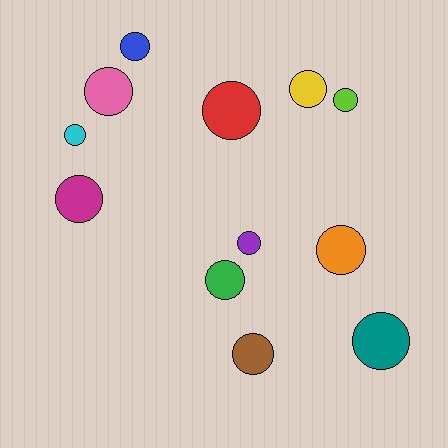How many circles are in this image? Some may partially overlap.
There are 12 circles.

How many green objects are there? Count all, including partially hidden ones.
There is 1 green object.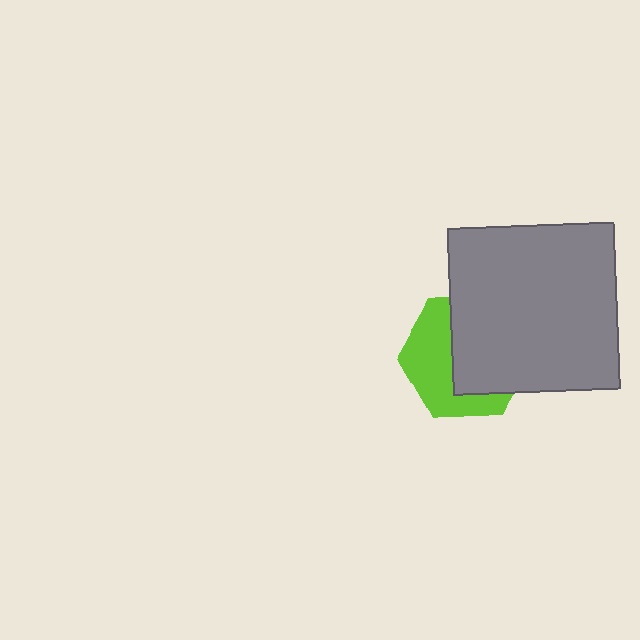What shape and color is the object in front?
The object in front is a gray square.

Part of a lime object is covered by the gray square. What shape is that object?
It is a hexagon.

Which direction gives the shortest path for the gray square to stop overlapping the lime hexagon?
Moving right gives the shortest separation.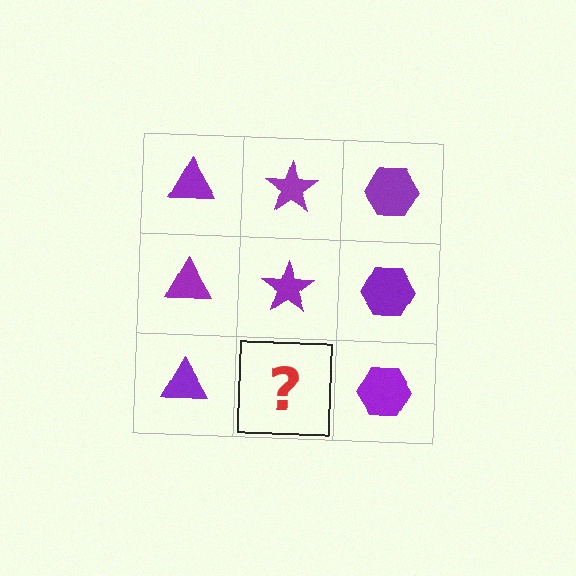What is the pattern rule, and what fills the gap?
The rule is that each column has a consistent shape. The gap should be filled with a purple star.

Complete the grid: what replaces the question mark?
The question mark should be replaced with a purple star.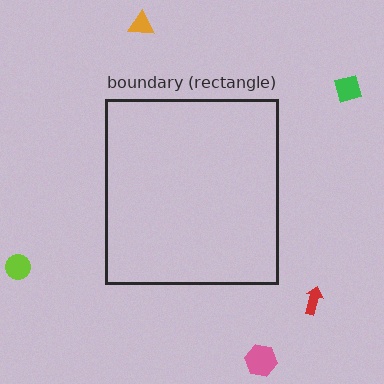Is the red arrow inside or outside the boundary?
Outside.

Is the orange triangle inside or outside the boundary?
Outside.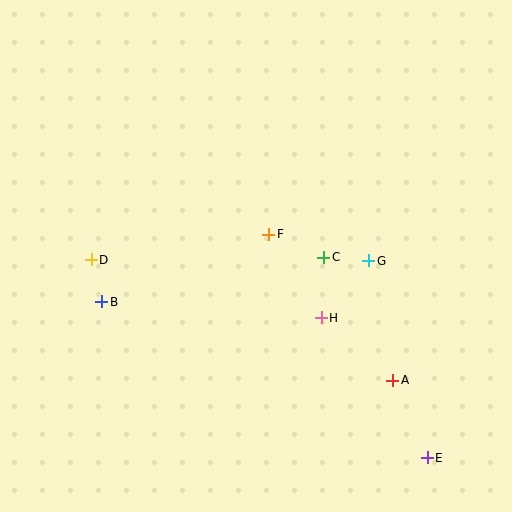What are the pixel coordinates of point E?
Point E is at (427, 458).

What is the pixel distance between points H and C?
The distance between H and C is 60 pixels.